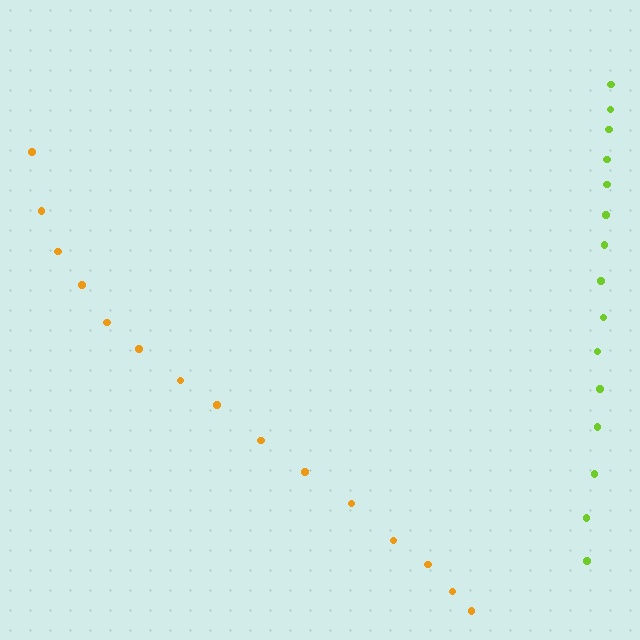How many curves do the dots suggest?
There are 2 distinct paths.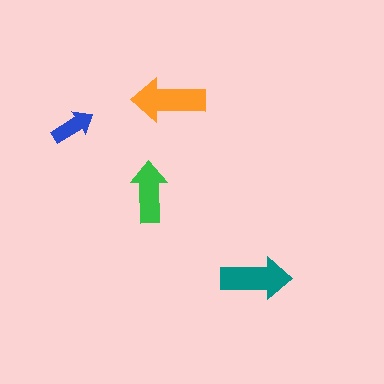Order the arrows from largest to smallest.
the orange one, the teal one, the green one, the blue one.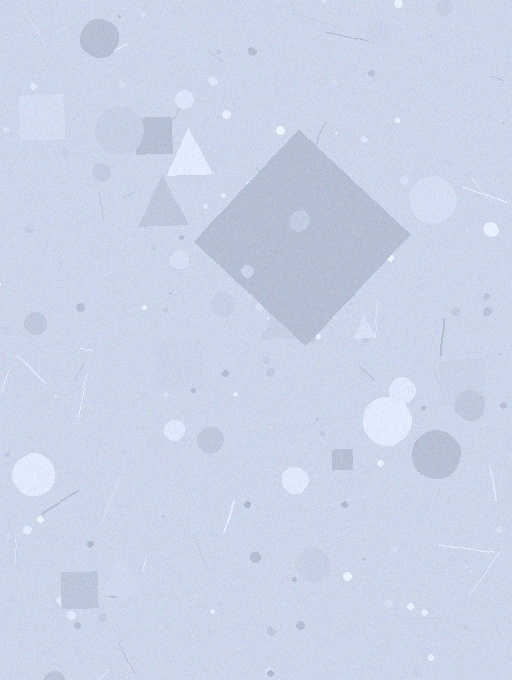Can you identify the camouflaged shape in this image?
The camouflaged shape is a diamond.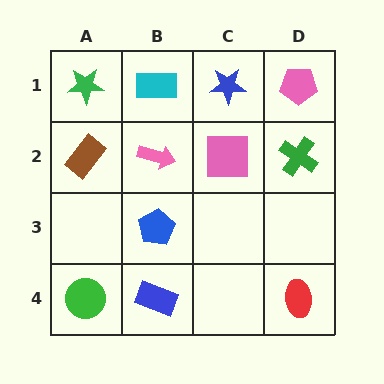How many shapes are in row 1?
4 shapes.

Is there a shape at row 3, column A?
No, that cell is empty.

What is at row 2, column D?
A green cross.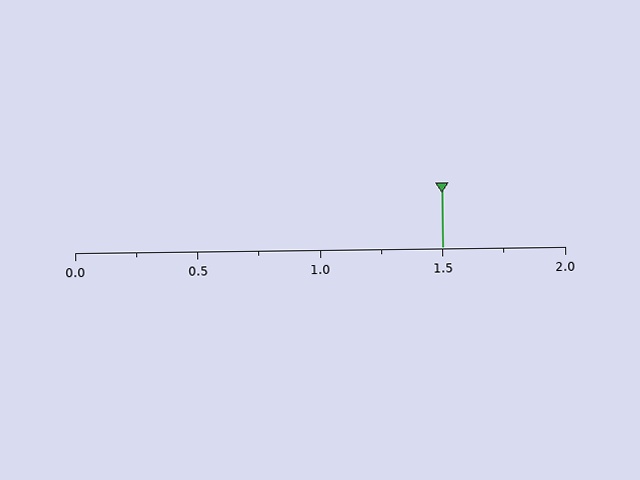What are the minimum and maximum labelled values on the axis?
The axis runs from 0.0 to 2.0.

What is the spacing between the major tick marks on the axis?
The major ticks are spaced 0.5 apart.